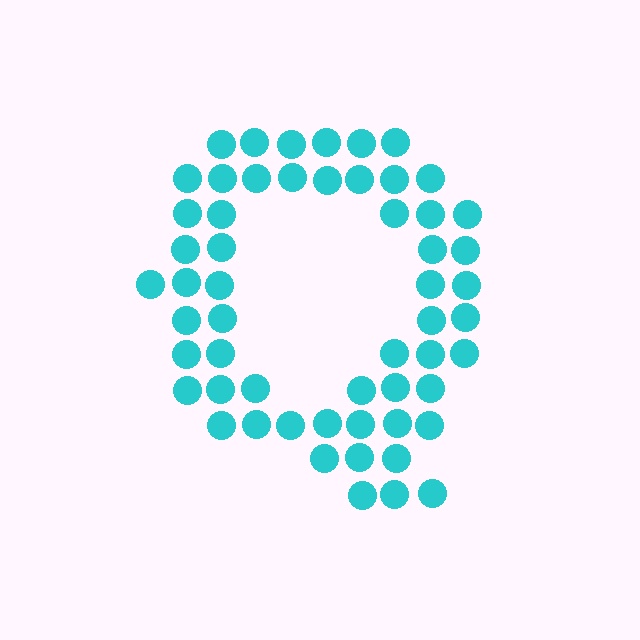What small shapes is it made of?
It is made of small circles.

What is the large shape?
The large shape is the letter Q.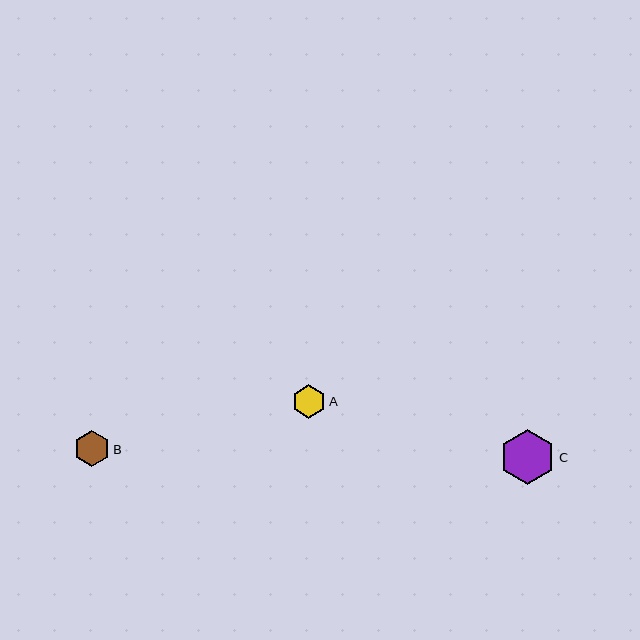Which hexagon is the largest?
Hexagon C is the largest with a size of approximately 56 pixels.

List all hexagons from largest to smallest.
From largest to smallest: C, B, A.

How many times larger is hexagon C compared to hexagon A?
Hexagon C is approximately 1.7 times the size of hexagon A.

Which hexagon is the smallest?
Hexagon A is the smallest with a size of approximately 33 pixels.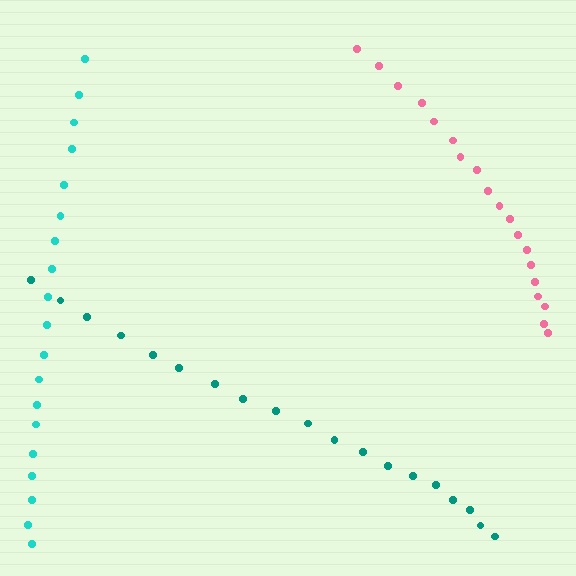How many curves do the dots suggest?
There are 3 distinct paths.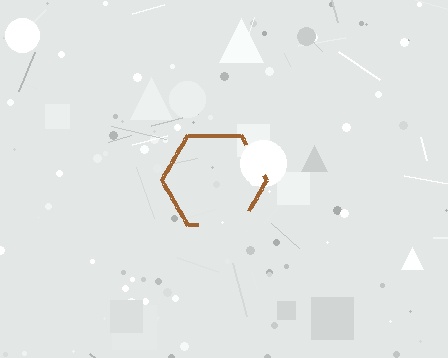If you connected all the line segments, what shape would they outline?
They would outline a hexagon.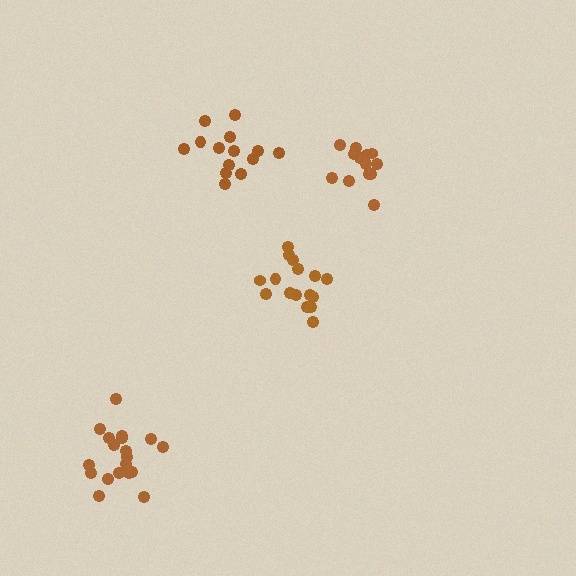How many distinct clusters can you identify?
There are 4 distinct clusters.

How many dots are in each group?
Group 1: 13 dots, Group 2: 19 dots, Group 3: 16 dots, Group 4: 14 dots (62 total).